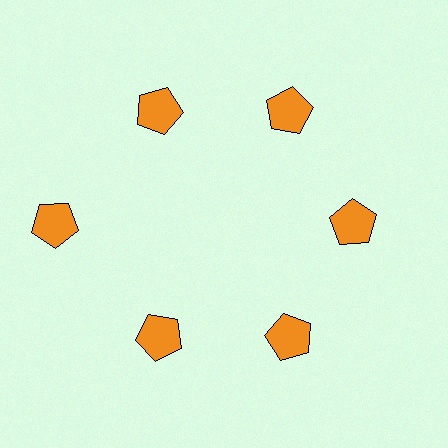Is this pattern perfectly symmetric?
No. The 6 orange pentagons are arranged in a ring, but one element near the 9 o'clock position is pushed outward from the center, breaking the 6-fold rotational symmetry.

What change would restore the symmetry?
The symmetry would be restored by moving it inward, back onto the ring so that all 6 pentagons sit at equal angles and equal distance from the center.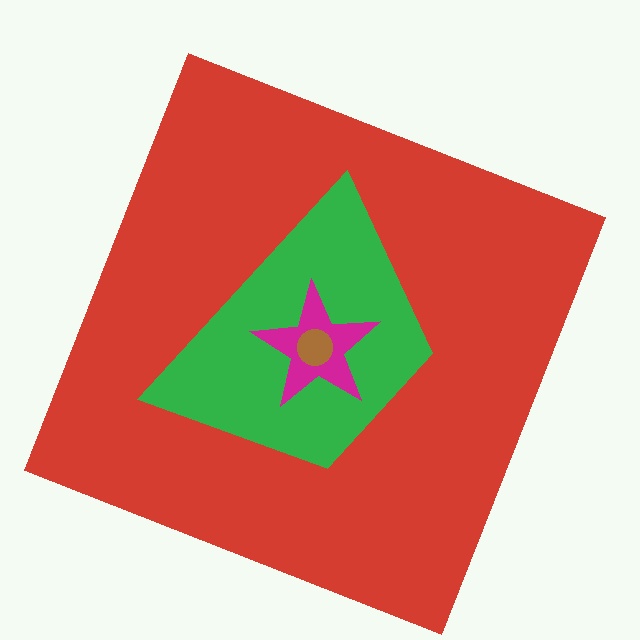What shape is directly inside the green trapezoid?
The magenta star.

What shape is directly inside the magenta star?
The brown circle.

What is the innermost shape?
The brown circle.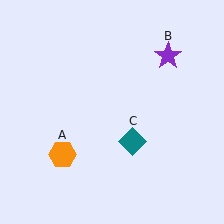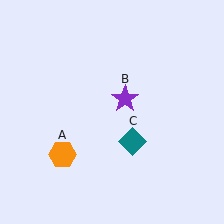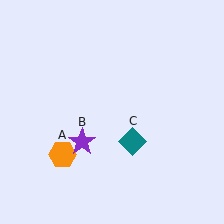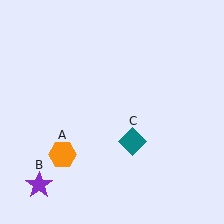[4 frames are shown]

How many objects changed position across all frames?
1 object changed position: purple star (object B).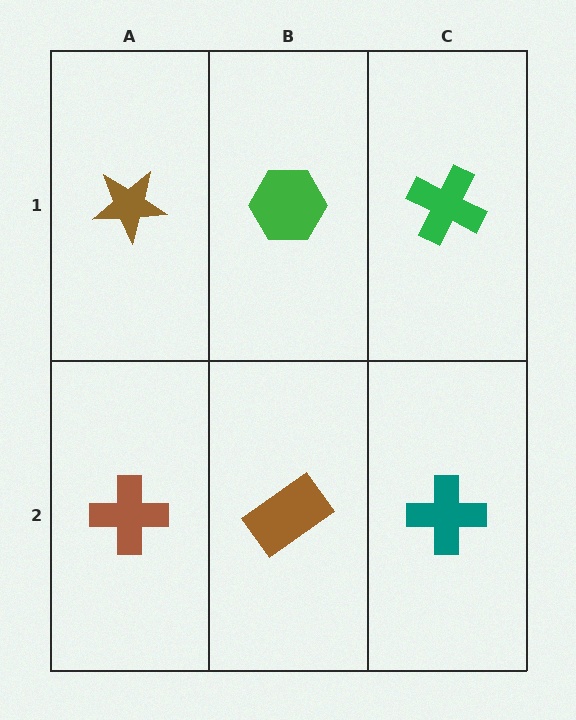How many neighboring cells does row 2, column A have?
2.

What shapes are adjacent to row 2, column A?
A brown star (row 1, column A), a brown rectangle (row 2, column B).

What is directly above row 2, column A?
A brown star.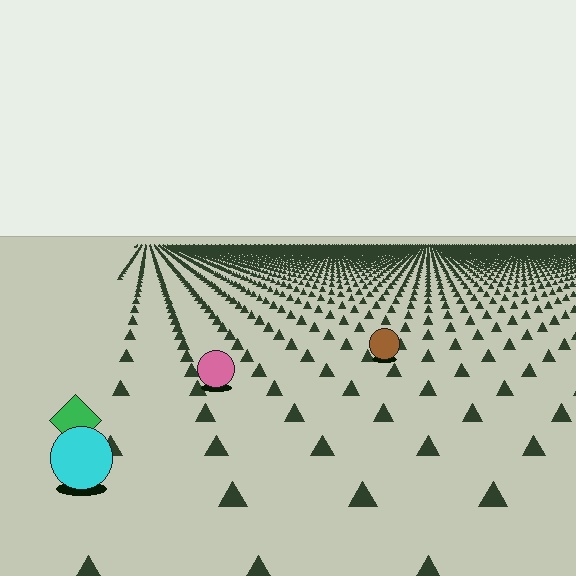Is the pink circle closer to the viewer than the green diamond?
No. The green diamond is closer — you can tell from the texture gradient: the ground texture is coarser near it.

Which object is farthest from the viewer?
The brown circle is farthest from the viewer. It appears smaller and the ground texture around it is denser.